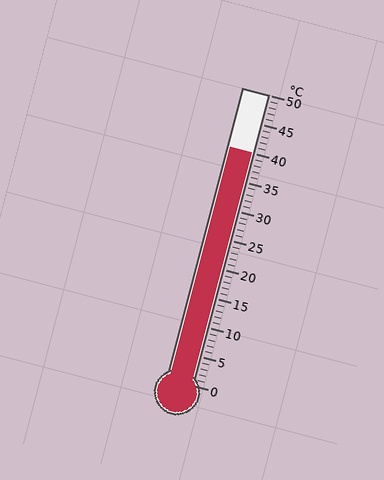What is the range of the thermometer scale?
The thermometer scale ranges from 0°C to 50°C.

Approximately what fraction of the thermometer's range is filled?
The thermometer is filled to approximately 80% of its range.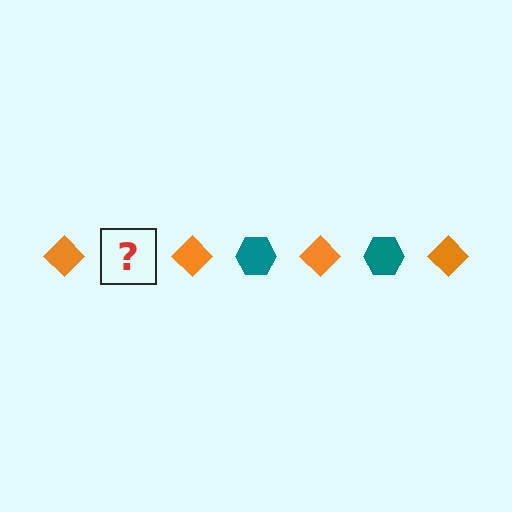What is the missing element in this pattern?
The missing element is a teal hexagon.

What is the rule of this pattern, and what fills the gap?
The rule is that the pattern alternates between orange diamond and teal hexagon. The gap should be filled with a teal hexagon.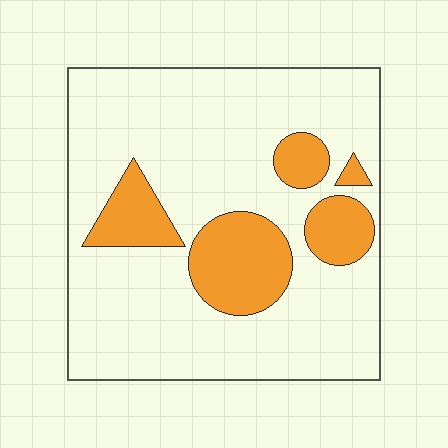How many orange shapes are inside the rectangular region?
5.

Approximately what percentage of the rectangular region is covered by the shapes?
Approximately 20%.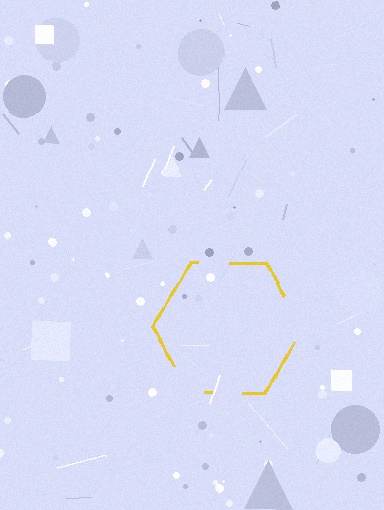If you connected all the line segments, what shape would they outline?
They would outline a hexagon.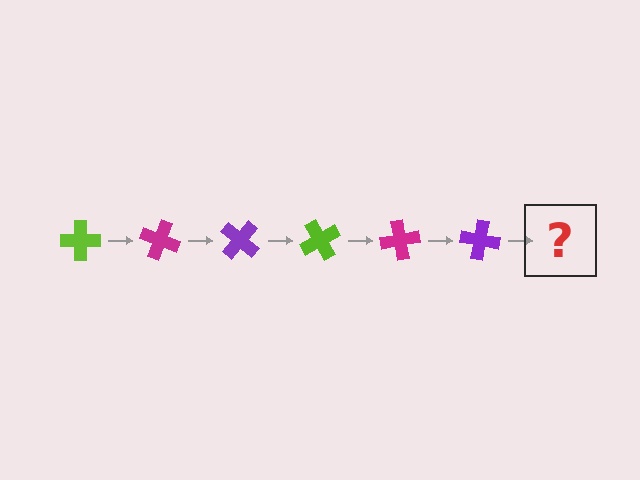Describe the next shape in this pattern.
It should be a lime cross, rotated 120 degrees from the start.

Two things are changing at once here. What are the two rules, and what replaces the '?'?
The two rules are that it rotates 20 degrees each step and the color cycles through lime, magenta, and purple. The '?' should be a lime cross, rotated 120 degrees from the start.